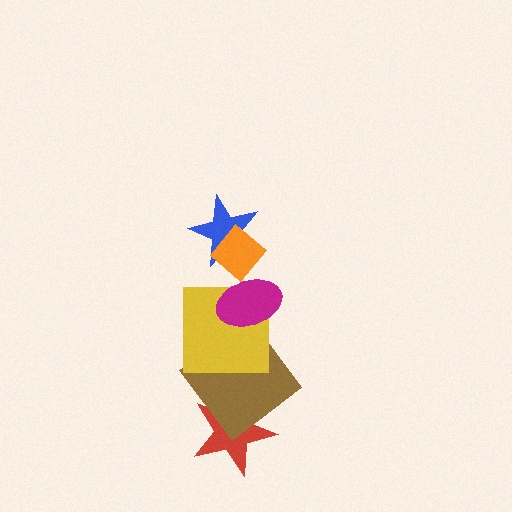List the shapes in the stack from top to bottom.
From top to bottom: the orange diamond, the blue star, the magenta ellipse, the yellow square, the brown diamond, the red star.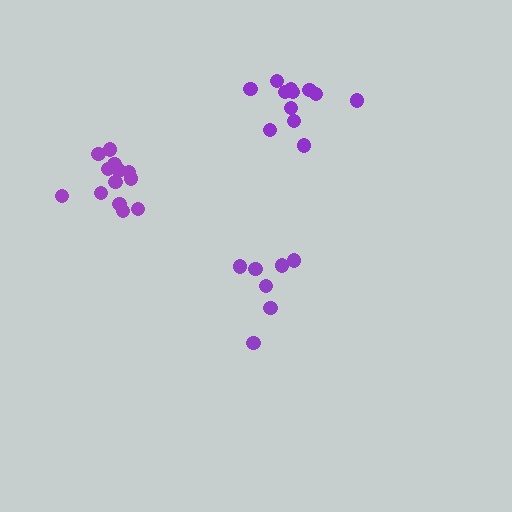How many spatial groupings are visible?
There are 3 spatial groupings.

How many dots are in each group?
Group 1: 12 dots, Group 2: 7 dots, Group 3: 13 dots (32 total).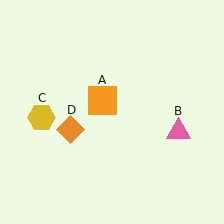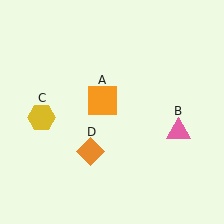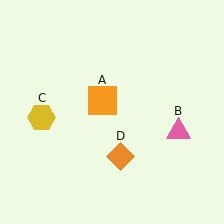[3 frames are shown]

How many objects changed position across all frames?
1 object changed position: orange diamond (object D).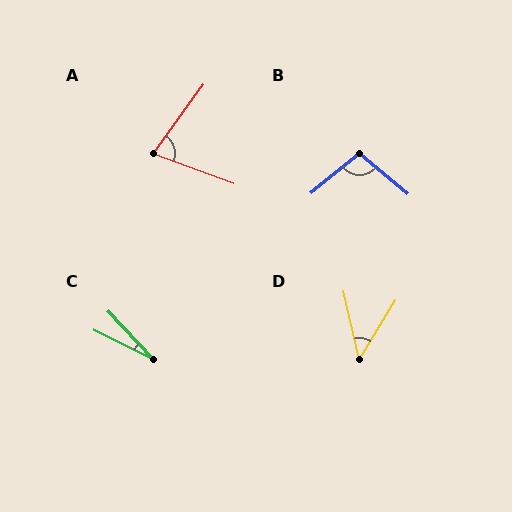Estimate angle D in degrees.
Approximately 45 degrees.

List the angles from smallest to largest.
C (21°), D (45°), A (74°), B (100°).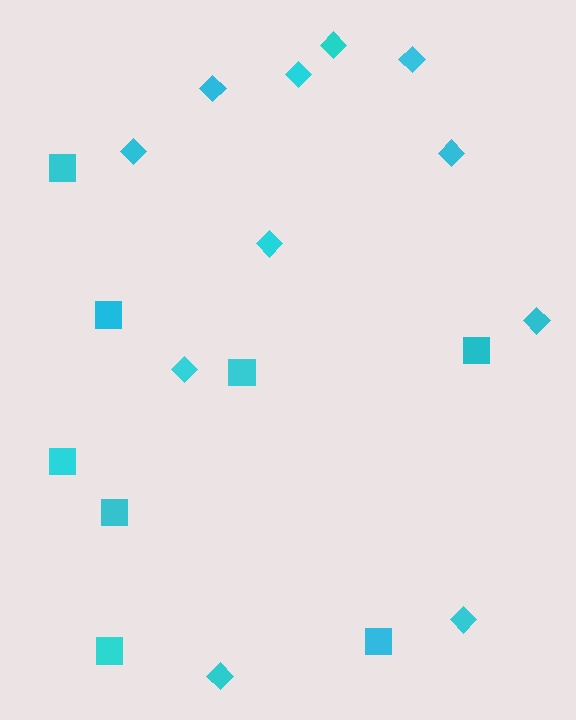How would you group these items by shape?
There are 2 groups: one group of diamonds (11) and one group of squares (8).